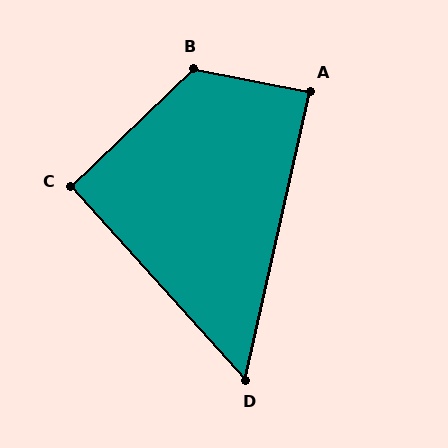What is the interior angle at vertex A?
Approximately 88 degrees (approximately right).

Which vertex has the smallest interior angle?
D, at approximately 55 degrees.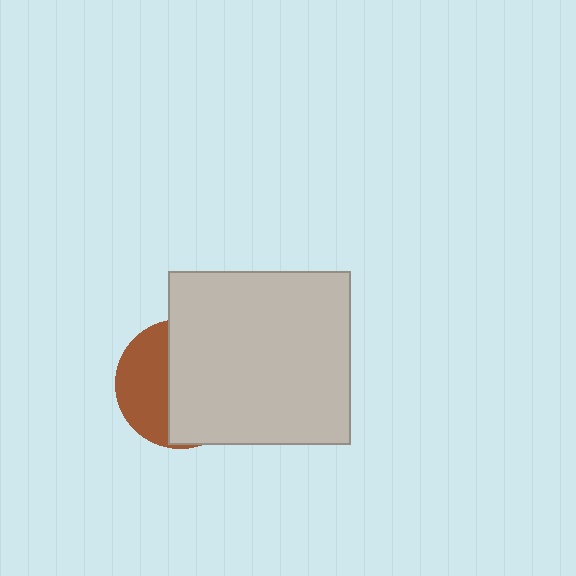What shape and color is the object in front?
The object in front is a light gray rectangle.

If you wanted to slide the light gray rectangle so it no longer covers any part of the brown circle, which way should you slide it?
Slide it right — that is the most direct way to separate the two shapes.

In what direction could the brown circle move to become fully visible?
The brown circle could move left. That would shift it out from behind the light gray rectangle entirely.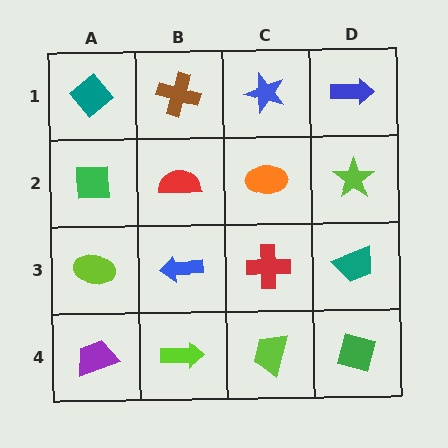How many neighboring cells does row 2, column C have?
4.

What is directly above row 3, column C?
An orange ellipse.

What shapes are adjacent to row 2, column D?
A blue arrow (row 1, column D), a teal trapezoid (row 3, column D), an orange ellipse (row 2, column C).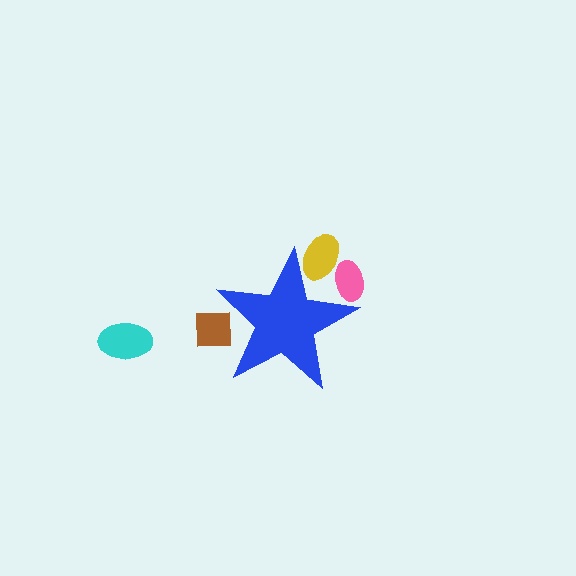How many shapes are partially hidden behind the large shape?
3 shapes are partially hidden.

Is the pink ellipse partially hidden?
Yes, the pink ellipse is partially hidden behind the blue star.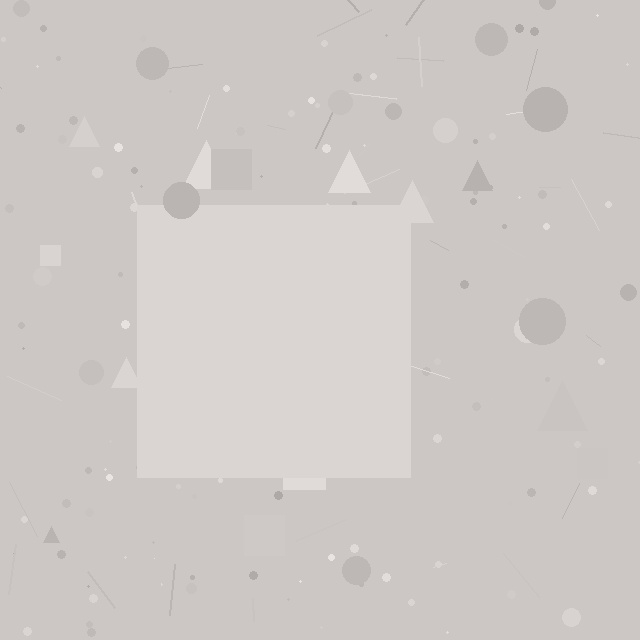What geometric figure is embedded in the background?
A square is embedded in the background.